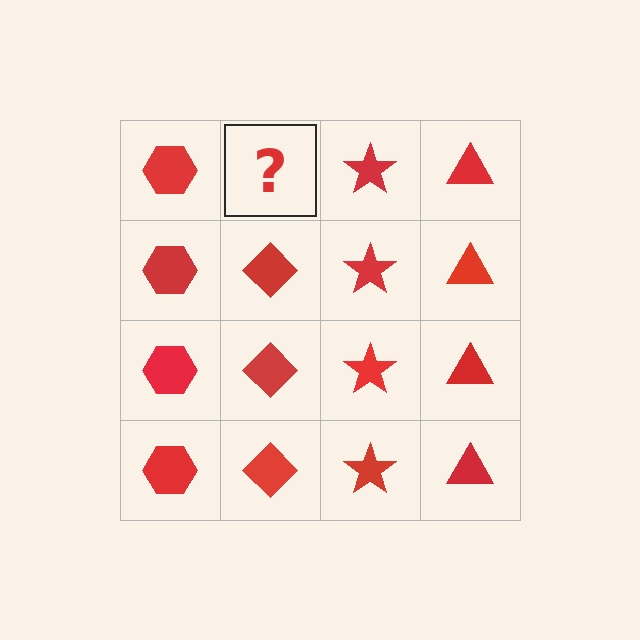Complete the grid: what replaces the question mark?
The question mark should be replaced with a red diamond.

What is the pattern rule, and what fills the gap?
The rule is that each column has a consistent shape. The gap should be filled with a red diamond.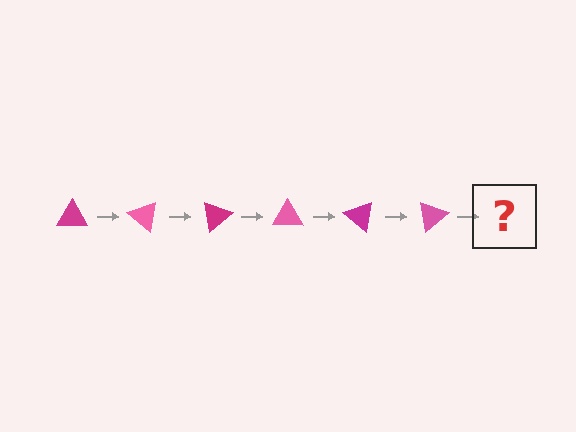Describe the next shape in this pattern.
It should be a magenta triangle, rotated 240 degrees from the start.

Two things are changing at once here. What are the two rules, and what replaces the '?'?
The two rules are that it rotates 40 degrees each step and the color cycles through magenta and pink. The '?' should be a magenta triangle, rotated 240 degrees from the start.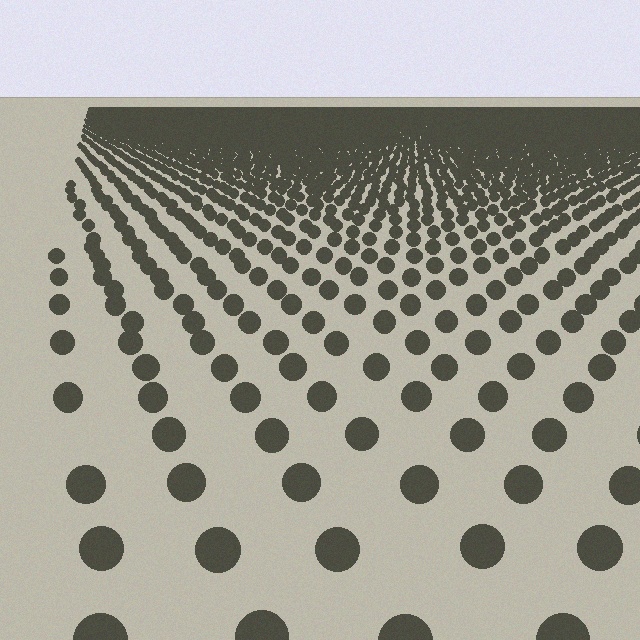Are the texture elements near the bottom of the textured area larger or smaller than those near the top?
Larger. Near the bottom, elements are closer to the viewer and appear at a bigger on-screen size.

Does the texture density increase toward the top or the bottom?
Density increases toward the top.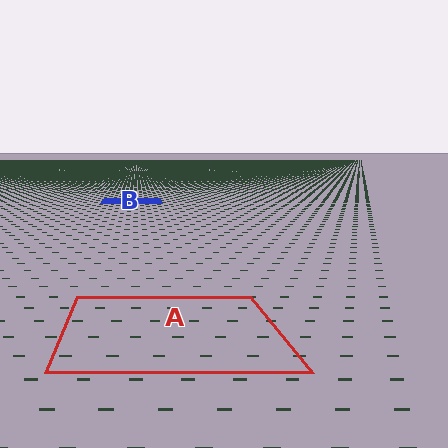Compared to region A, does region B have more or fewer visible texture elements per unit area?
Region B has more texture elements per unit area — they are packed more densely because it is farther away.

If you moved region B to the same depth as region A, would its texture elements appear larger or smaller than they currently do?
They would appear larger. At a closer depth, the same texture elements are projected at a bigger on-screen size.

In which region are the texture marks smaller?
The texture marks are smaller in region B, because it is farther away.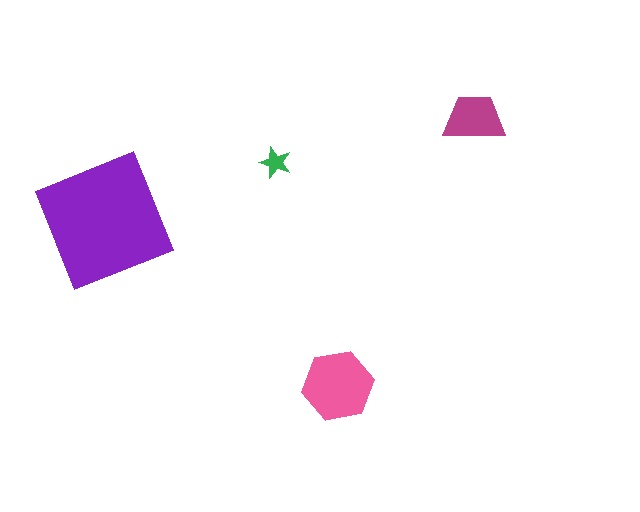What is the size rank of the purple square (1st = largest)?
1st.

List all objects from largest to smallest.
The purple square, the pink hexagon, the magenta trapezoid, the green star.